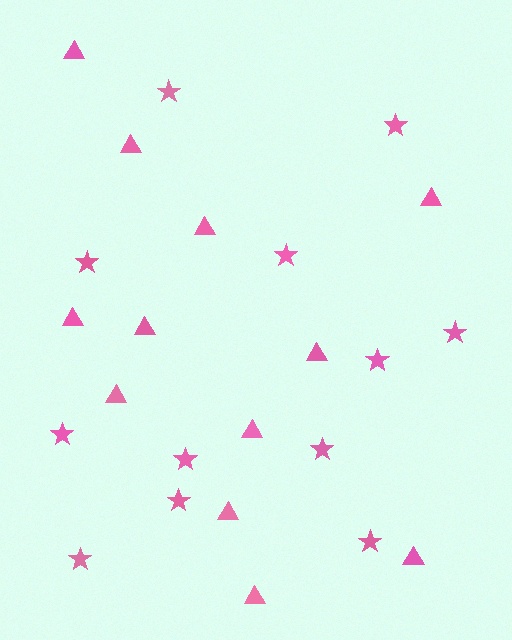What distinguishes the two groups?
There are 2 groups: one group of stars (12) and one group of triangles (12).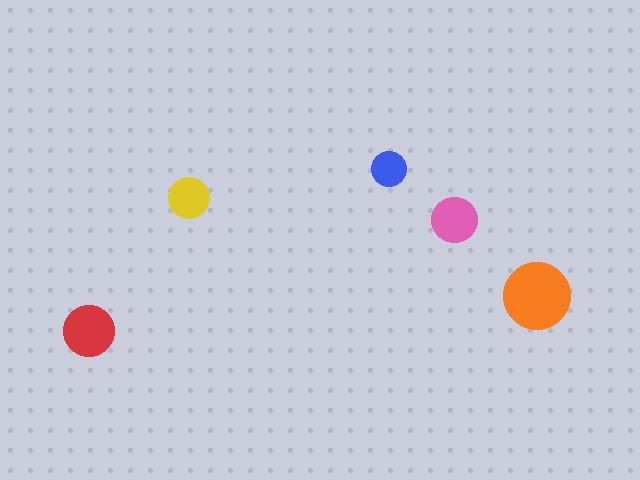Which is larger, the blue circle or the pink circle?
The pink one.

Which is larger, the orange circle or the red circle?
The orange one.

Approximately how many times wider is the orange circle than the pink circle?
About 1.5 times wider.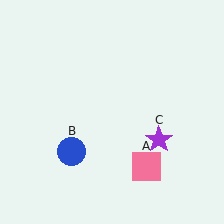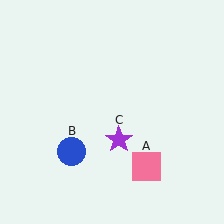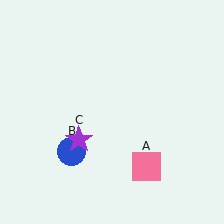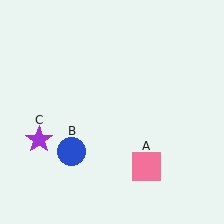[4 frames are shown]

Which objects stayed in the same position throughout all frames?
Pink square (object A) and blue circle (object B) remained stationary.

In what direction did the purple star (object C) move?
The purple star (object C) moved left.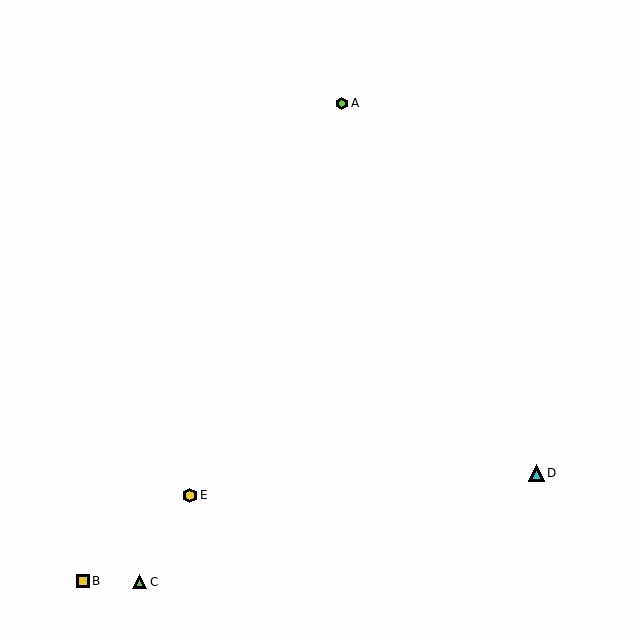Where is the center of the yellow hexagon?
The center of the yellow hexagon is at (190, 495).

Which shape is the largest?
The cyan triangle (labeled D) is the largest.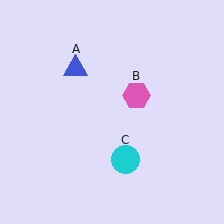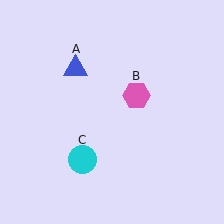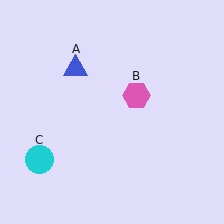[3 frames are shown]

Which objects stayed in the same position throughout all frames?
Blue triangle (object A) and pink hexagon (object B) remained stationary.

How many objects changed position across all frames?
1 object changed position: cyan circle (object C).